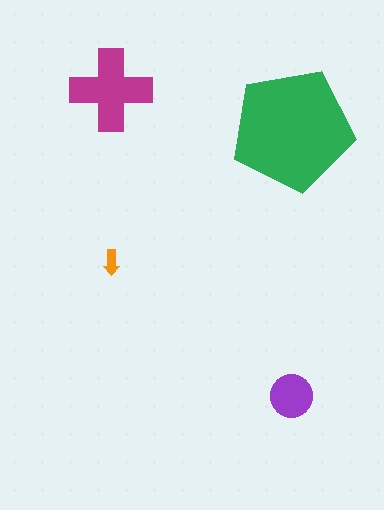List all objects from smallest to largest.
The orange arrow, the purple circle, the magenta cross, the green pentagon.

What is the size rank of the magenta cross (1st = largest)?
2nd.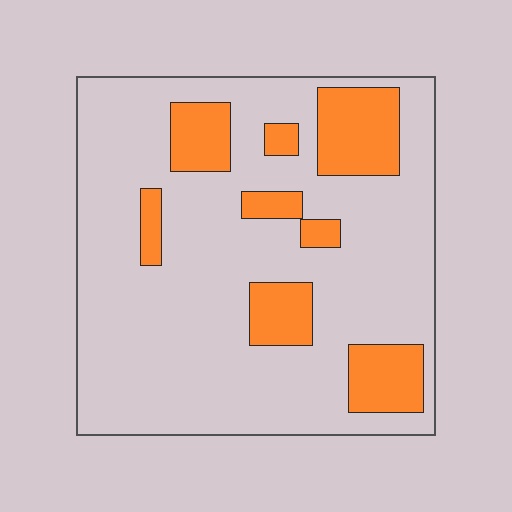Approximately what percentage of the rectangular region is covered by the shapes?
Approximately 20%.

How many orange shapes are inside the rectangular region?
8.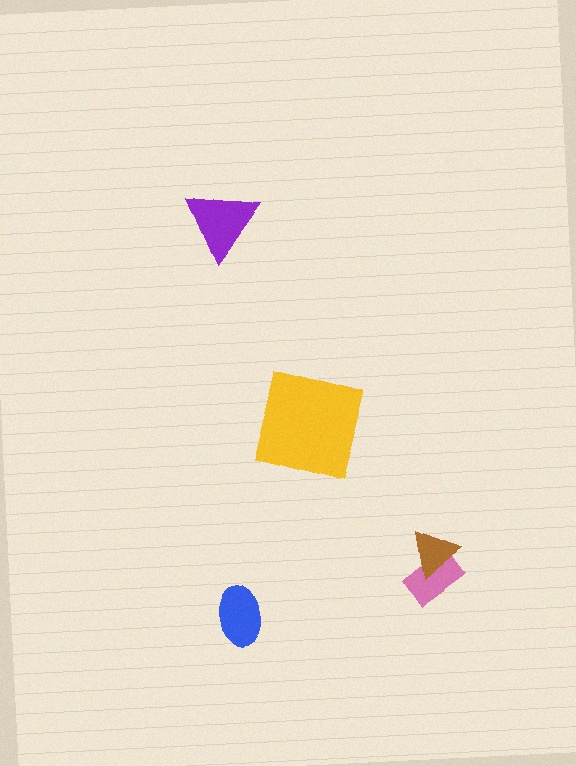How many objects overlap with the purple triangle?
0 objects overlap with the purple triangle.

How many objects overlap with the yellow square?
0 objects overlap with the yellow square.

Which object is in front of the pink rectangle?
The brown triangle is in front of the pink rectangle.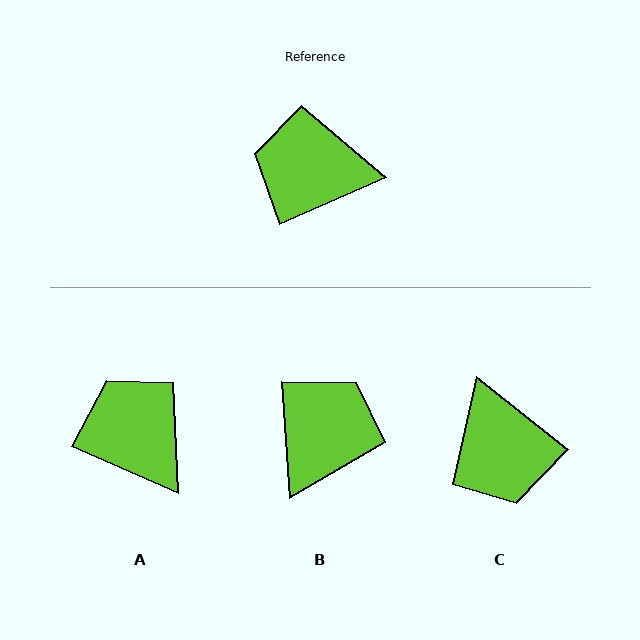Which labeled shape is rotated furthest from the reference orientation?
C, about 118 degrees away.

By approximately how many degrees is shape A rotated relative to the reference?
Approximately 47 degrees clockwise.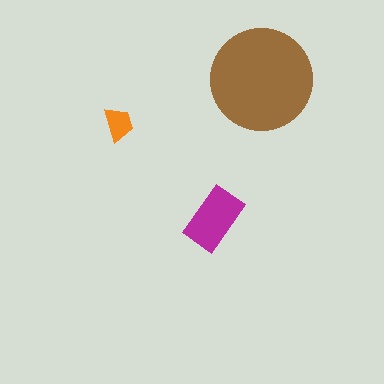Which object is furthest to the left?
The orange trapezoid is leftmost.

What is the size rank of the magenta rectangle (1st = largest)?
2nd.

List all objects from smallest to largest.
The orange trapezoid, the magenta rectangle, the brown circle.